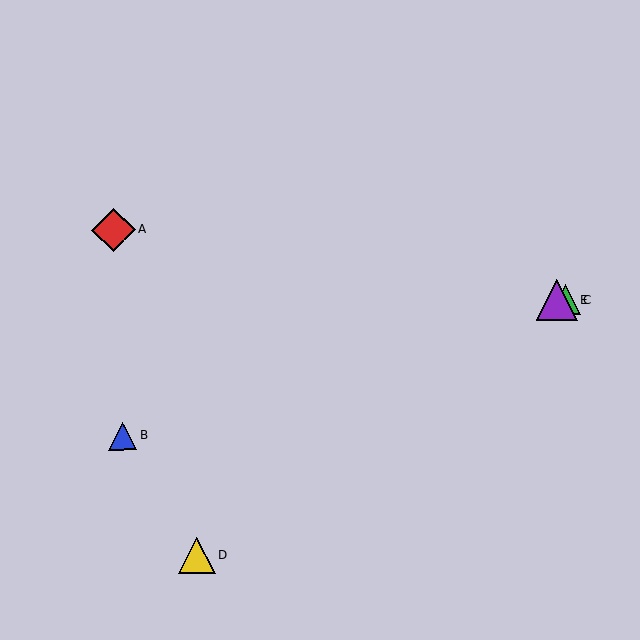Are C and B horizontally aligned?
No, C is at y≈300 and B is at y≈436.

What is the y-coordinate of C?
Object C is at y≈300.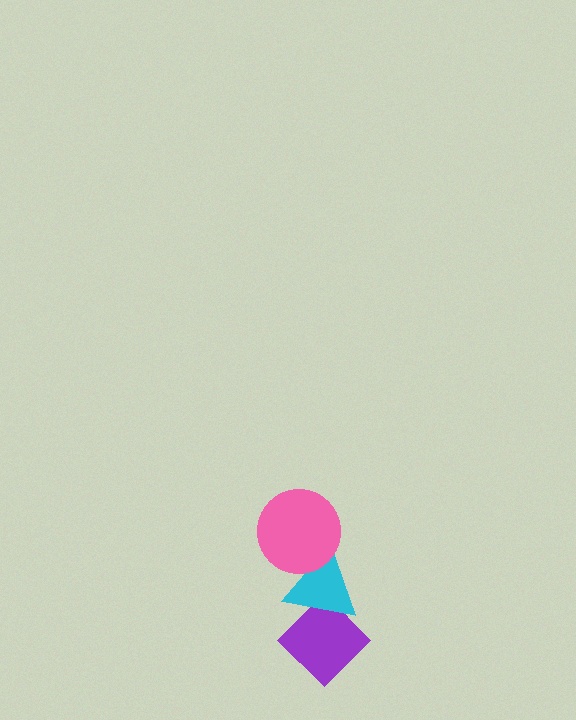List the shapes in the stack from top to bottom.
From top to bottom: the pink circle, the cyan triangle, the purple diamond.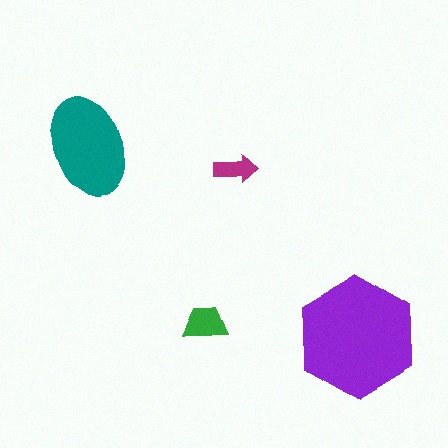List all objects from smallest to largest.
The magenta arrow, the green trapezoid, the teal ellipse, the purple hexagon.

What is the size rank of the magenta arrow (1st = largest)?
4th.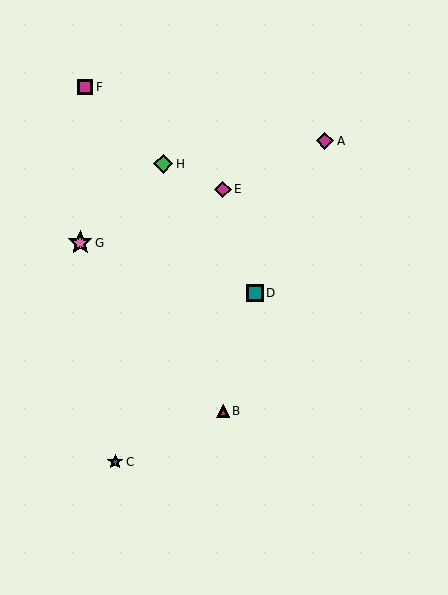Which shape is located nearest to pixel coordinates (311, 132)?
The magenta diamond (labeled A) at (325, 141) is nearest to that location.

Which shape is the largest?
The pink star (labeled G) is the largest.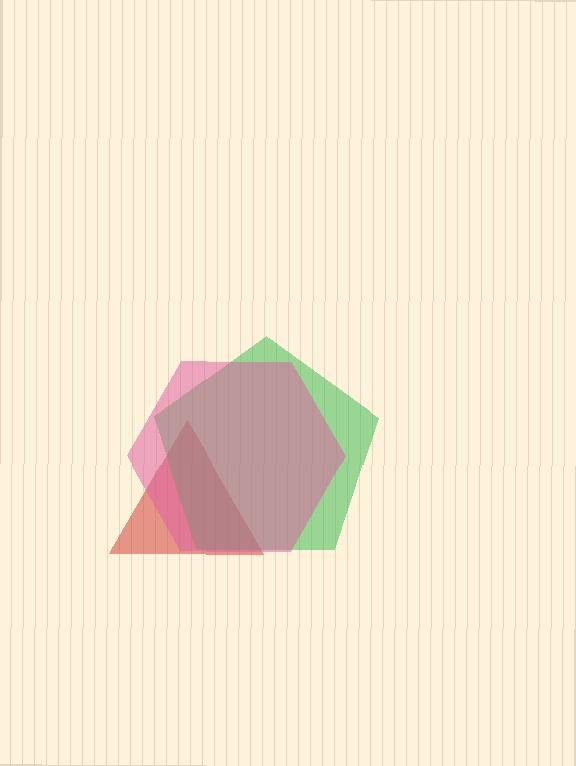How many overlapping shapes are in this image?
There are 3 overlapping shapes in the image.